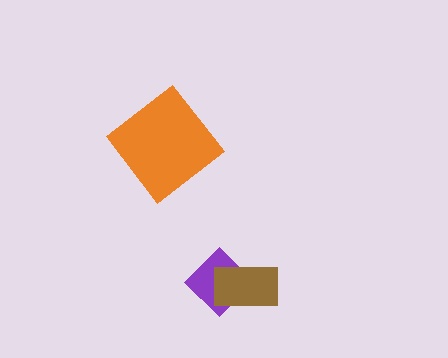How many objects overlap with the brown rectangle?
1 object overlaps with the brown rectangle.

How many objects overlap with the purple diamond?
1 object overlaps with the purple diamond.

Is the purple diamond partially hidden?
Yes, it is partially covered by another shape.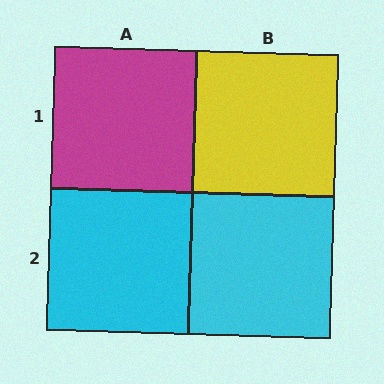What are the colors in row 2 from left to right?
Cyan, cyan.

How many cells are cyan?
2 cells are cyan.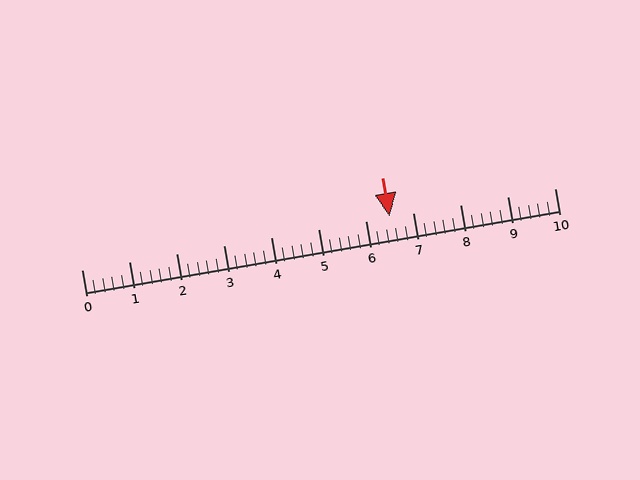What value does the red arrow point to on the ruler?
The red arrow points to approximately 6.5.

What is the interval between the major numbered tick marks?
The major tick marks are spaced 1 units apart.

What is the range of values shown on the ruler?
The ruler shows values from 0 to 10.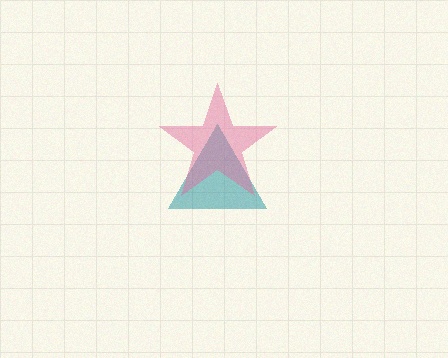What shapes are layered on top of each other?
The layered shapes are: a teal triangle, a pink star.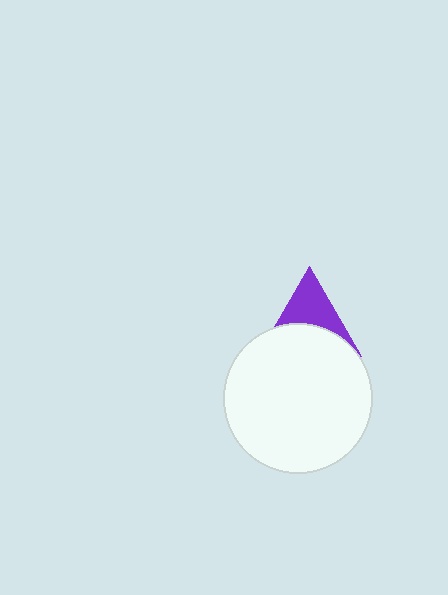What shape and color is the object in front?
The object in front is a white circle.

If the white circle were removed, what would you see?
You would see the complete purple triangle.